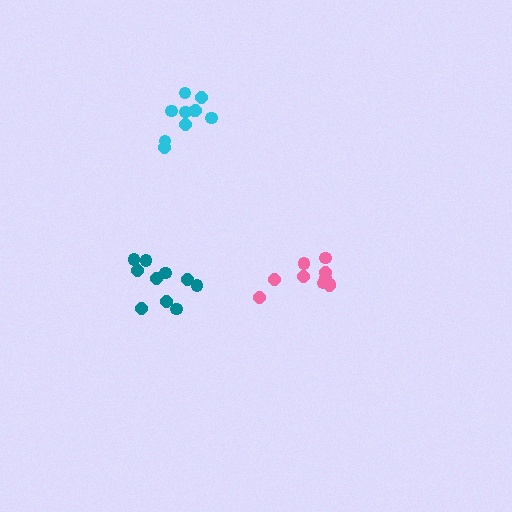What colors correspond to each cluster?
The clusters are colored: pink, cyan, teal.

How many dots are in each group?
Group 1: 10 dots, Group 2: 10 dots, Group 3: 10 dots (30 total).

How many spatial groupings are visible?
There are 3 spatial groupings.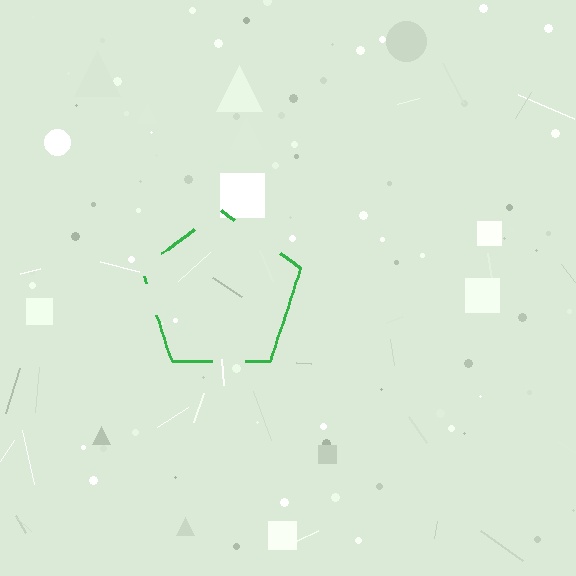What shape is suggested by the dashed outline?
The dashed outline suggests a pentagon.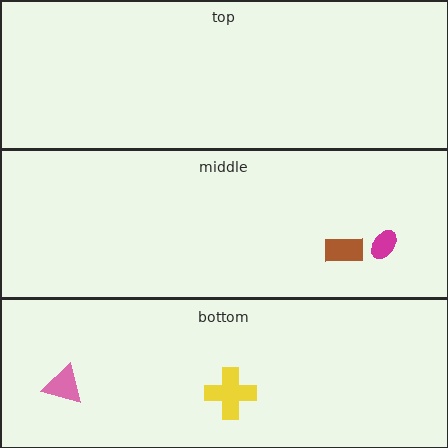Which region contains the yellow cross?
The bottom region.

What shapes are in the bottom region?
The yellow cross, the pink triangle.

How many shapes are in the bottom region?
2.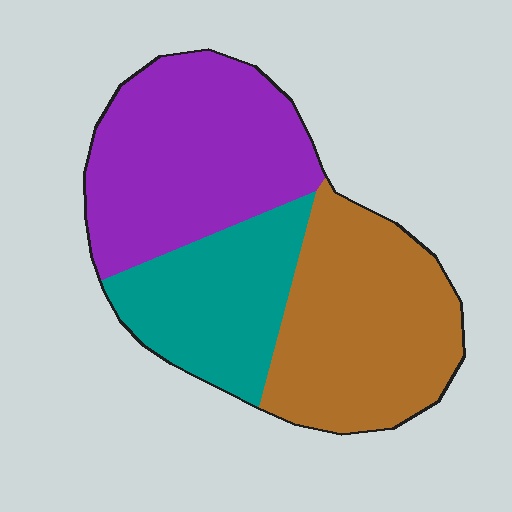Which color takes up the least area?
Teal, at roughly 25%.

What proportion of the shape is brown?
Brown covers roughly 35% of the shape.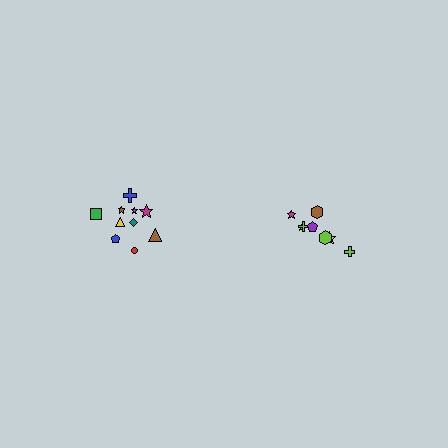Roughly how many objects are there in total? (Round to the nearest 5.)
Roughly 20 objects in total.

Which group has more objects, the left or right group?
The left group.